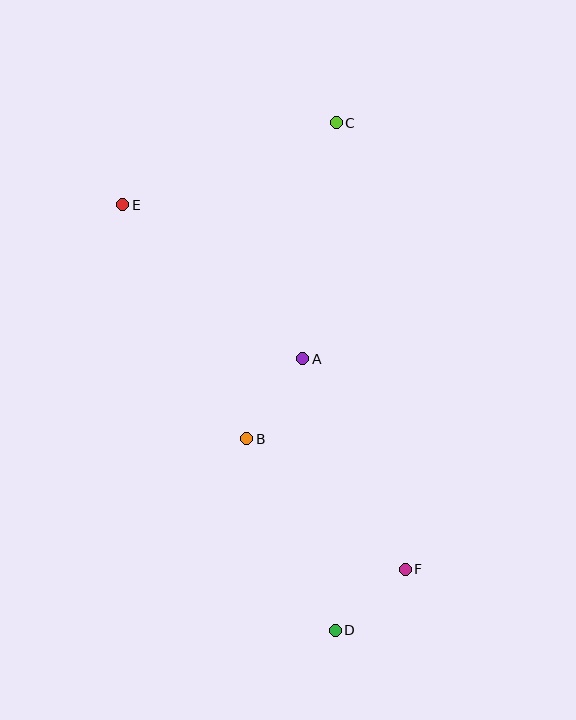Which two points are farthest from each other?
Points C and D are farthest from each other.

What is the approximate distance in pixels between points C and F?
The distance between C and F is approximately 452 pixels.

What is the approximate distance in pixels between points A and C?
The distance between A and C is approximately 238 pixels.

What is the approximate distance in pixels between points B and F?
The distance between B and F is approximately 205 pixels.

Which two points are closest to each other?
Points D and F are closest to each other.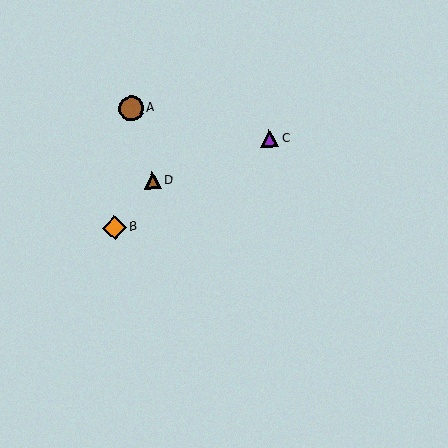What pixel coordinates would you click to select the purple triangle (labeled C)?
Click at (269, 138) to select the purple triangle C.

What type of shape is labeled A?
Shape A is a brown circle.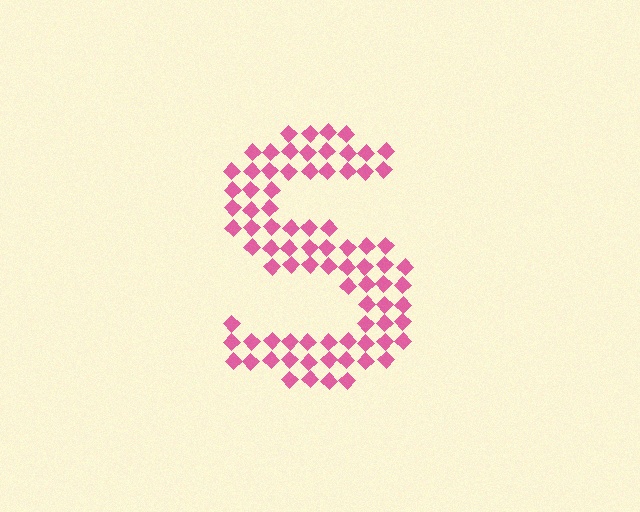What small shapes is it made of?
It is made of small diamonds.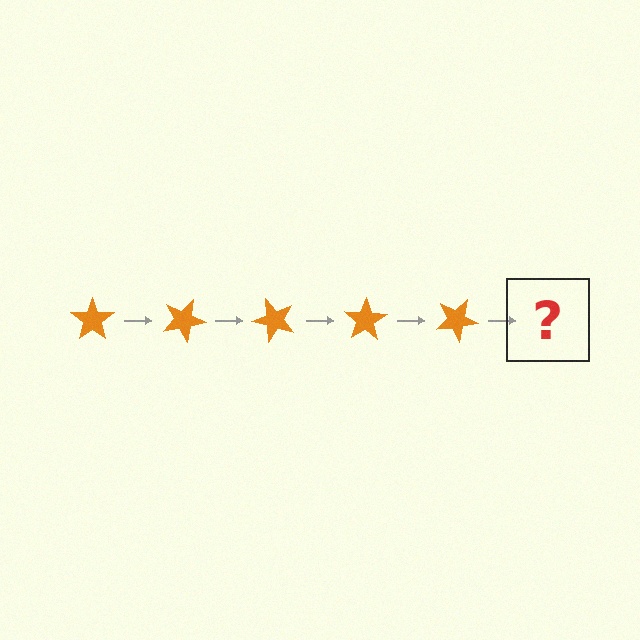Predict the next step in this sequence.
The next step is an orange star rotated 125 degrees.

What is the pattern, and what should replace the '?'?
The pattern is that the star rotates 25 degrees each step. The '?' should be an orange star rotated 125 degrees.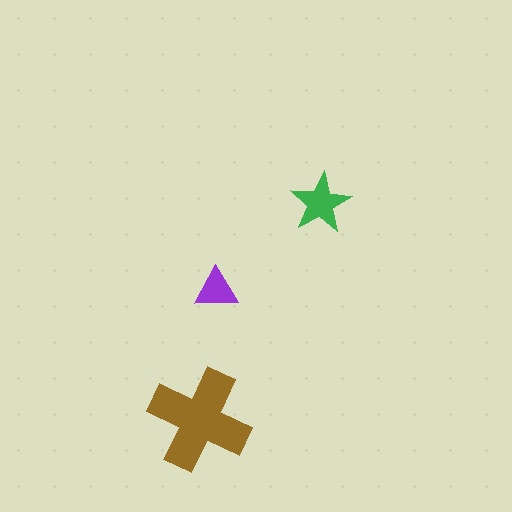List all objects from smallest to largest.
The purple triangle, the green star, the brown cross.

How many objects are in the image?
There are 3 objects in the image.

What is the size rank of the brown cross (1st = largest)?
1st.